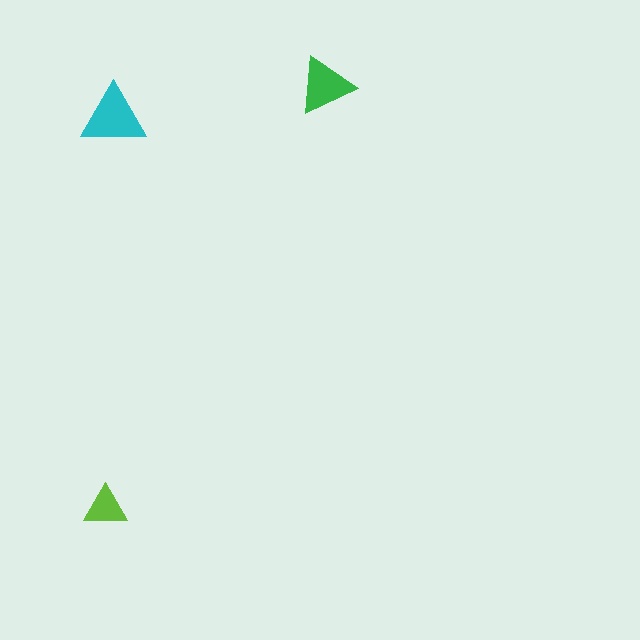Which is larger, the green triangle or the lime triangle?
The green one.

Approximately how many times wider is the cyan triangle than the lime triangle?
About 1.5 times wider.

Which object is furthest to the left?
The lime triangle is leftmost.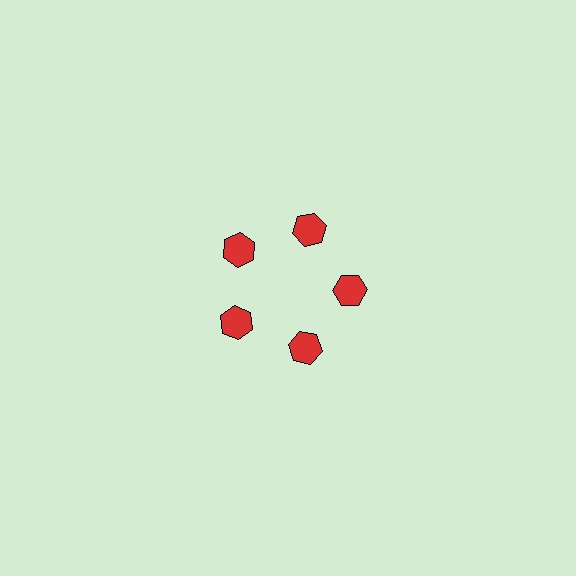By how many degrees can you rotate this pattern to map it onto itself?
The pattern maps onto itself every 72 degrees of rotation.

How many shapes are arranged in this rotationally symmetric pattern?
There are 5 shapes, arranged in 5 groups of 1.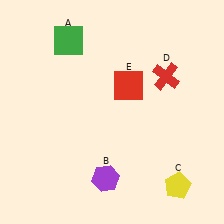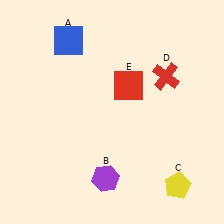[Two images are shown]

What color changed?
The square (A) changed from green in Image 1 to blue in Image 2.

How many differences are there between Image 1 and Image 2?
There is 1 difference between the two images.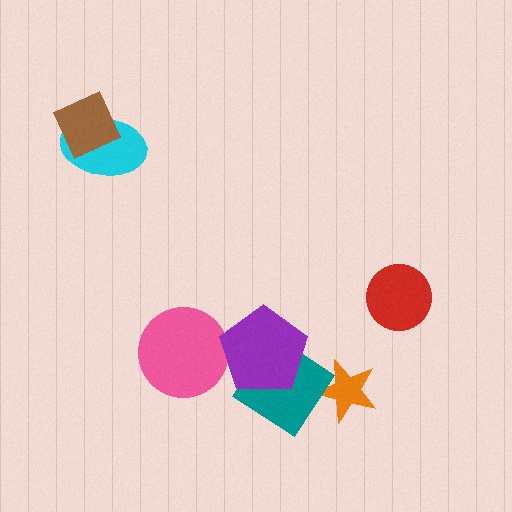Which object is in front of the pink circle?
The purple pentagon is in front of the pink circle.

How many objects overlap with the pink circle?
1 object overlaps with the pink circle.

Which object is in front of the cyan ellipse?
The brown diamond is in front of the cyan ellipse.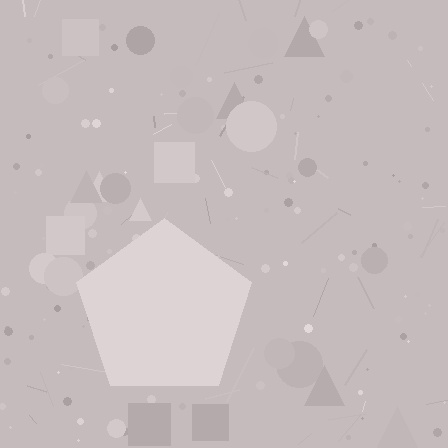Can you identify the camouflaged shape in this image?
The camouflaged shape is a pentagon.